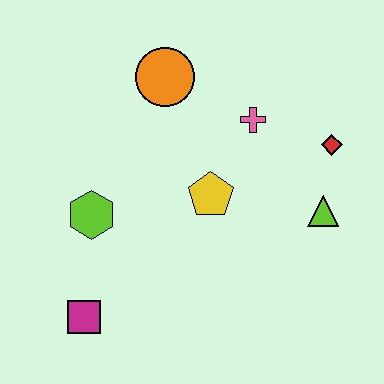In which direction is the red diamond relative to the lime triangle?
The red diamond is above the lime triangle.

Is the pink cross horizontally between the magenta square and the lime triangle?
Yes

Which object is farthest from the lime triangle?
The magenta square is farthest from the lime triangle.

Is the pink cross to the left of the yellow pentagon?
No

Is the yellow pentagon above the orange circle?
No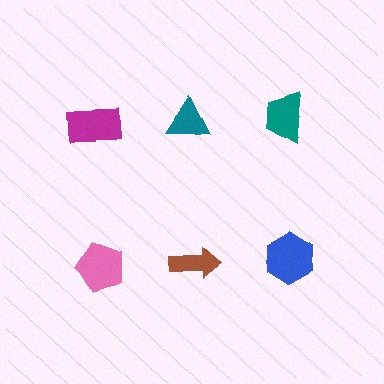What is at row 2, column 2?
A brown arrow.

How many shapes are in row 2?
3 shapes.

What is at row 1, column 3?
A teal trapezoid.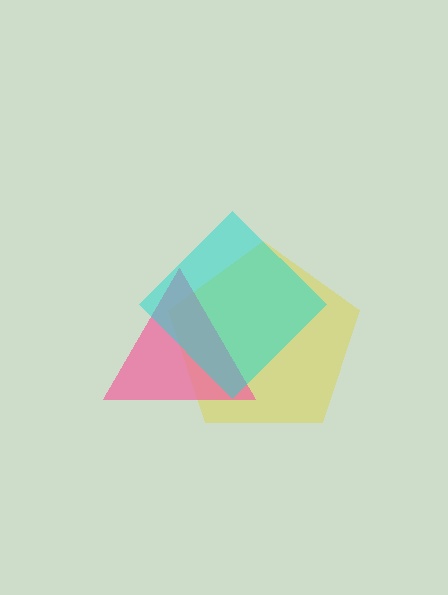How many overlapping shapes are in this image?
There are 3 overlapping shapes in the image.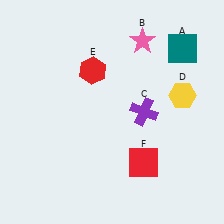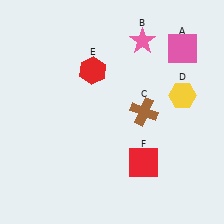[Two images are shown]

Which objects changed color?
A changed from teal to pink. C changed from purple to brown.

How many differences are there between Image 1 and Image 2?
There are 2 differences between the two images.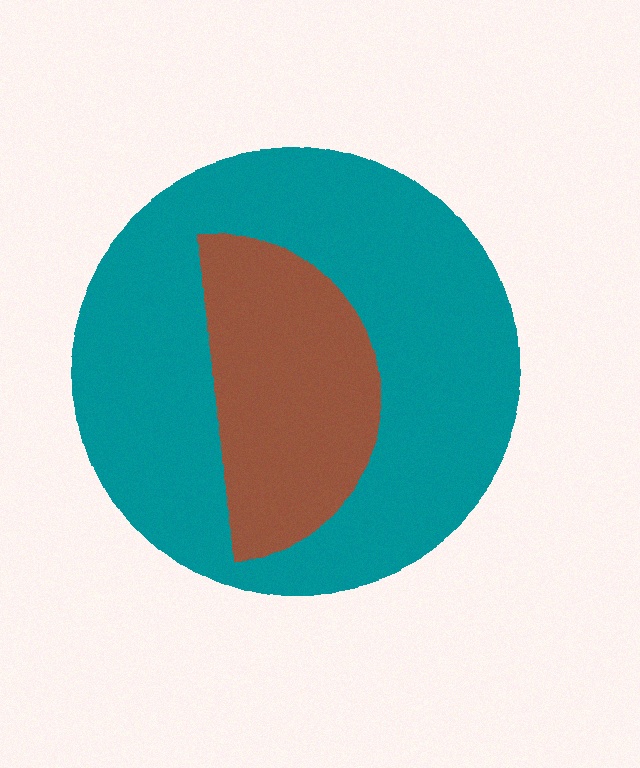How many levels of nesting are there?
2.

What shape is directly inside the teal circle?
The brown semicircle.